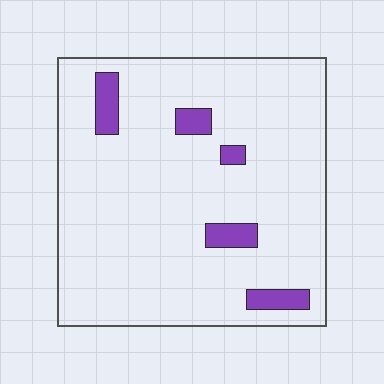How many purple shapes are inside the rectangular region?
5.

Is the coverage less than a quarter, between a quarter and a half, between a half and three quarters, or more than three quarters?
Less than a quarter.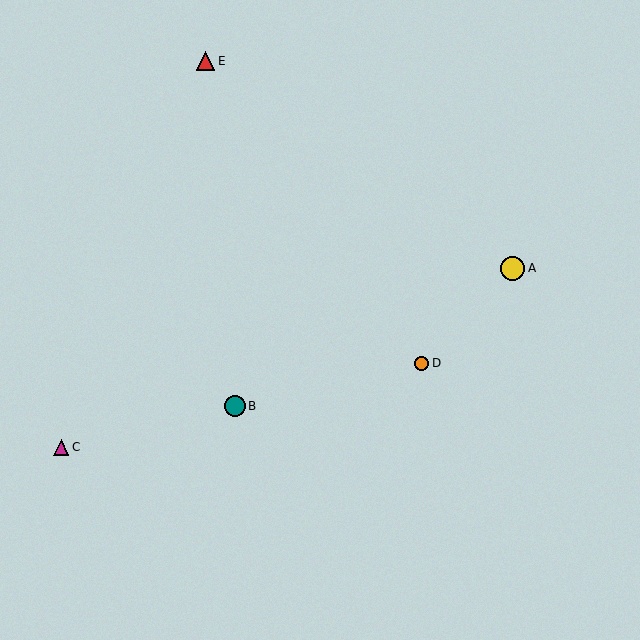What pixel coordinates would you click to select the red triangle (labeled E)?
Click at (206, 61) to select the red triangle E.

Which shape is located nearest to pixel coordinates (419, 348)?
The orange circle (labeled D) at (422, 363) is nearest to that location.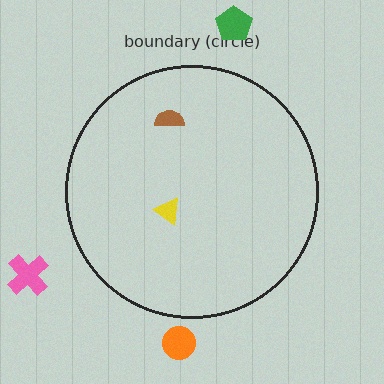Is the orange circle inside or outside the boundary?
Outside.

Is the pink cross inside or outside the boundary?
Outside.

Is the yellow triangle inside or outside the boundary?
Inside.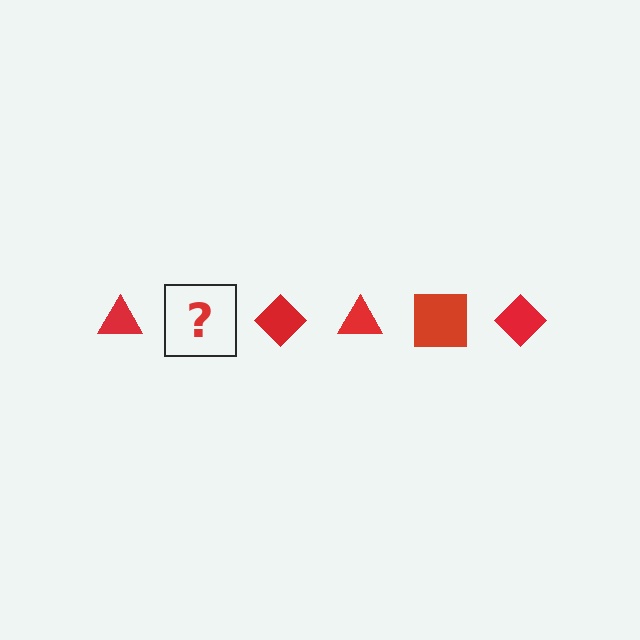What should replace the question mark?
The question mark should be replaced with a red square.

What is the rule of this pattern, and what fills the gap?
The rule is that the pattern cycles through triangle, square, diamond shapes in red. The gap should be filled with a red square.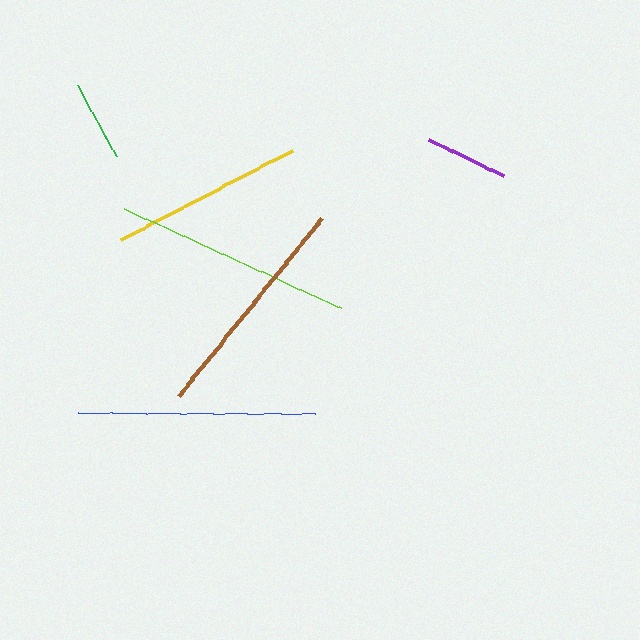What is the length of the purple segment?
The purple segment is approximately 84 pixels long.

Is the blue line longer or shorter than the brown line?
The blue line is longer than the brown line.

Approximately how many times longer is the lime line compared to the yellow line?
The lime line is approximately 1.2 times the length of the yellow line.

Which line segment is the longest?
The lime line is the longest at approximately 239 pixels.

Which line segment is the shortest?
The green line is the shortest at approximately 80 pixels.